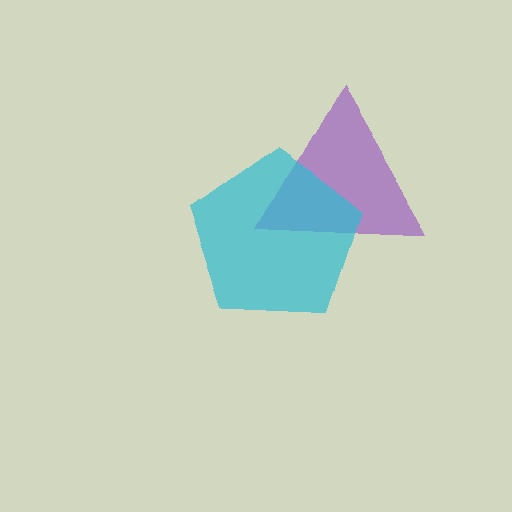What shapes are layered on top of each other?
The layered shapes are: a purple triangle, a cyan pentagon.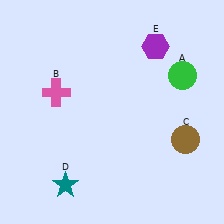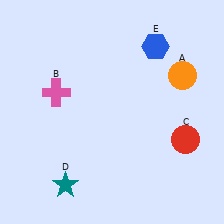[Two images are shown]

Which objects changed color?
A changed from green to orange. C changed from brown to red. E changed from purple to blue.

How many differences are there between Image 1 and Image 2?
There are 3 differences between the two images.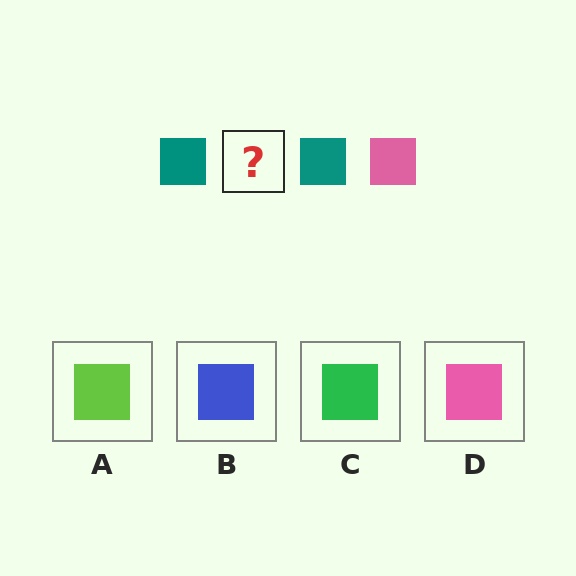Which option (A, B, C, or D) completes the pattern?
D.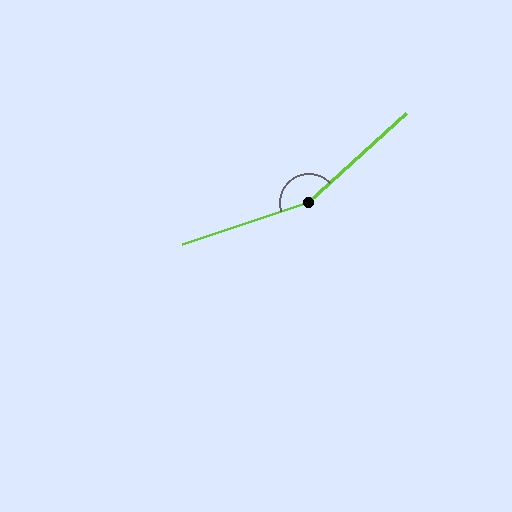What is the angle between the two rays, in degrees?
Approximately 156 degrees.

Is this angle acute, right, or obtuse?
It is obtuse.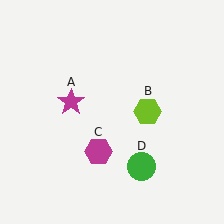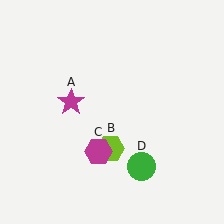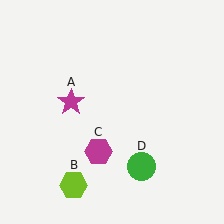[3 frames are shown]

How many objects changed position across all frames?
1 object changed position: lime hexagon (object B).